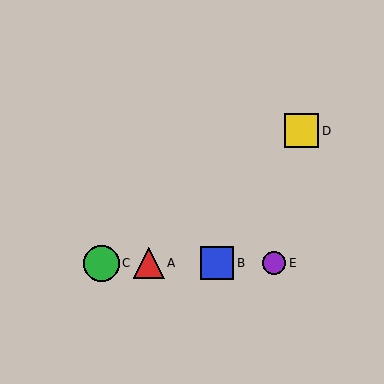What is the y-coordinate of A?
Object A is at y≈263.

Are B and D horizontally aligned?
No, B is at y≈263 and D is at y≈131.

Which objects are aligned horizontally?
Objects A, B, C, E are aligned horizontally.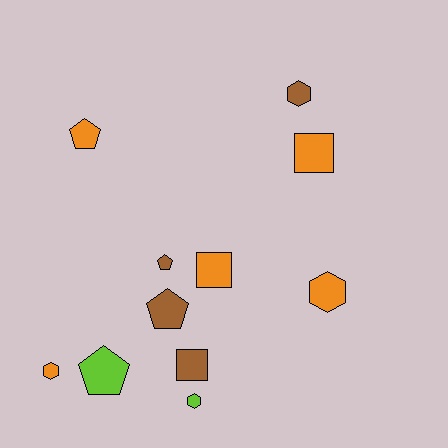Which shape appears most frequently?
Pentagon, with 4 objects.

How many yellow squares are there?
There are no yellow squares.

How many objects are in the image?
There are 11 objects.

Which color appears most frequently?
Orange, with 5 objects.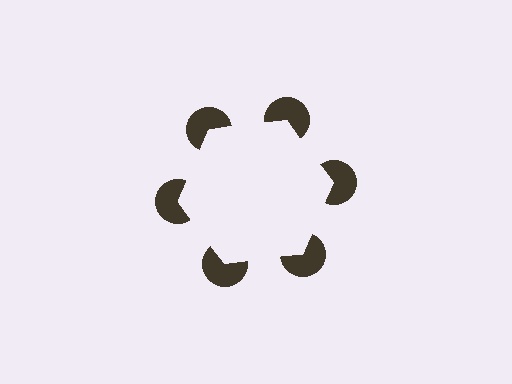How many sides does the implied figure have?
6 sides.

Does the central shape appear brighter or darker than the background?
It typically appears slightly brighter than the background, even though no actual brightness change is drawn.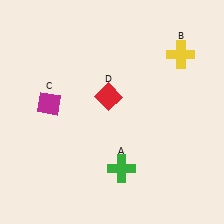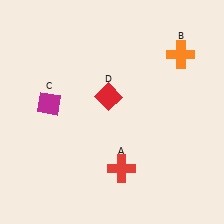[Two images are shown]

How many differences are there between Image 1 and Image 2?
There are 2 differences between the two images.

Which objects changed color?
A changed from green to red. B changed from yellow to orange.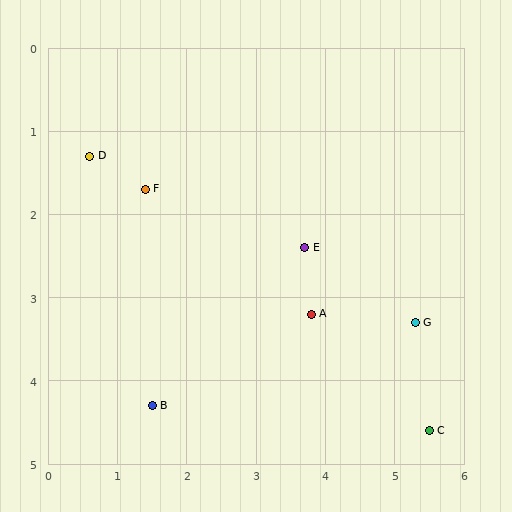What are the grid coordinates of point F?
Point F is at approximately (1.4, 1.7).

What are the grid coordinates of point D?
Point D is at approximately (0.6, 1.3).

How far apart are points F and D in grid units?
Points F and D are about 0.9 grid units apart.